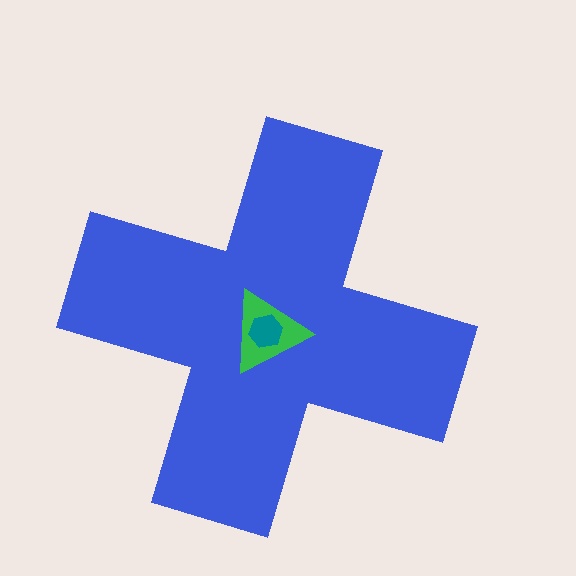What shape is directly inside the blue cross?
The green triangle.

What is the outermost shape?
The blue cross.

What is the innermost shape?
The teal hexagon.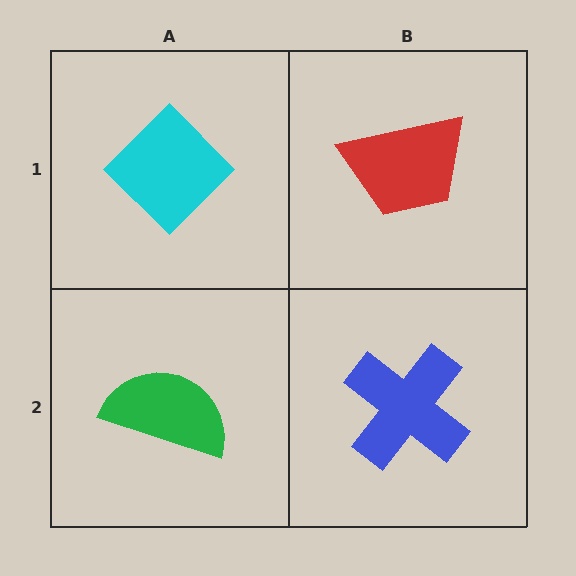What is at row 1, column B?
A red trapezoid.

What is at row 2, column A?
A green semicircle.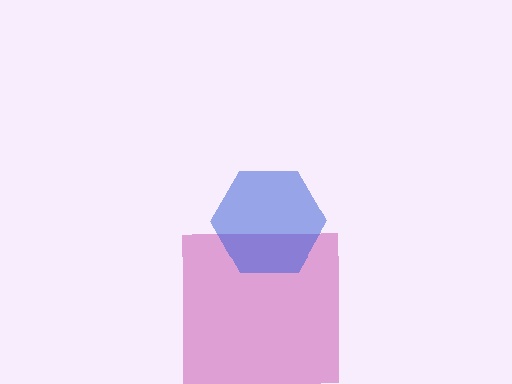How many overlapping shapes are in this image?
There are 2 overlapping shapes in the image.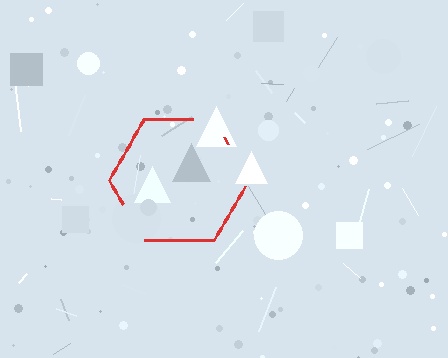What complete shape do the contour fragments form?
The contour fragments form a hexagon.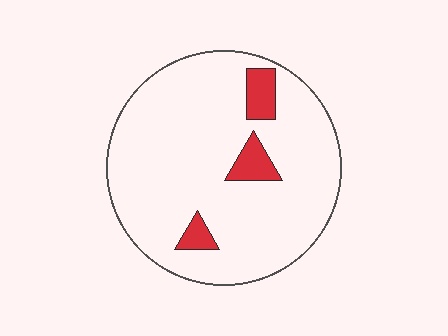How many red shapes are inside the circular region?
3.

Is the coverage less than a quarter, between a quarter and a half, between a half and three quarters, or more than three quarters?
Less than a quarter.